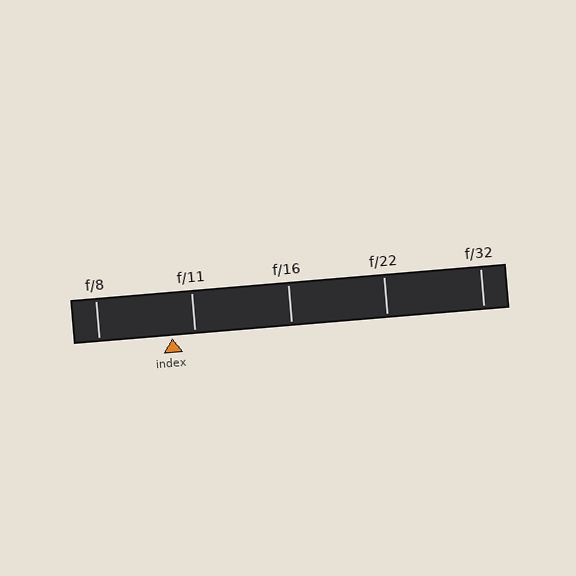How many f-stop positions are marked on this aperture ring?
There are 5 f-stop positions marked.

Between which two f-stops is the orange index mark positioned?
The index mark is between f/8 and f/11.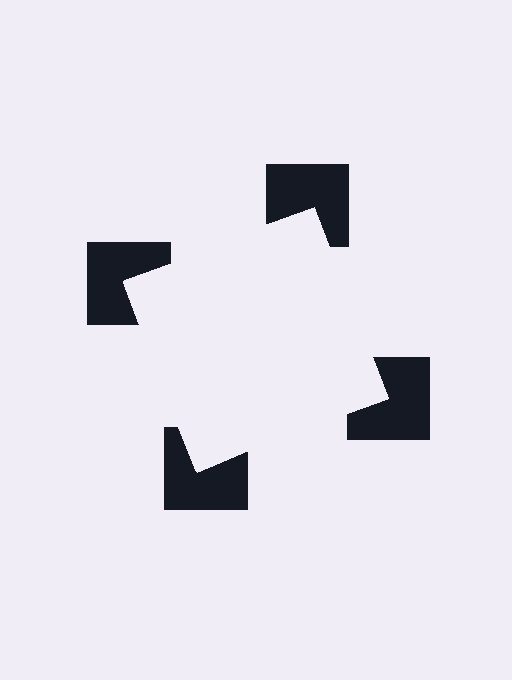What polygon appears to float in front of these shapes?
An illusory square — its edges are inferred from the aligned wedge cuts in the notched squares, not physically drawn.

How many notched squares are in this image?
There are 4 — one at each vertex of the illusory square.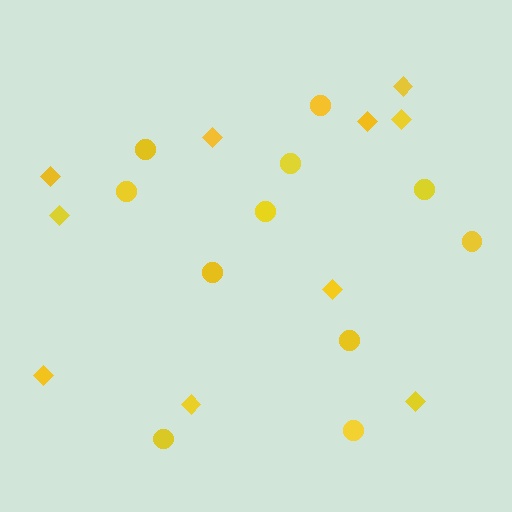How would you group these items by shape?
There are 2 groups: one group of diamonds (10) and one group of circles (11).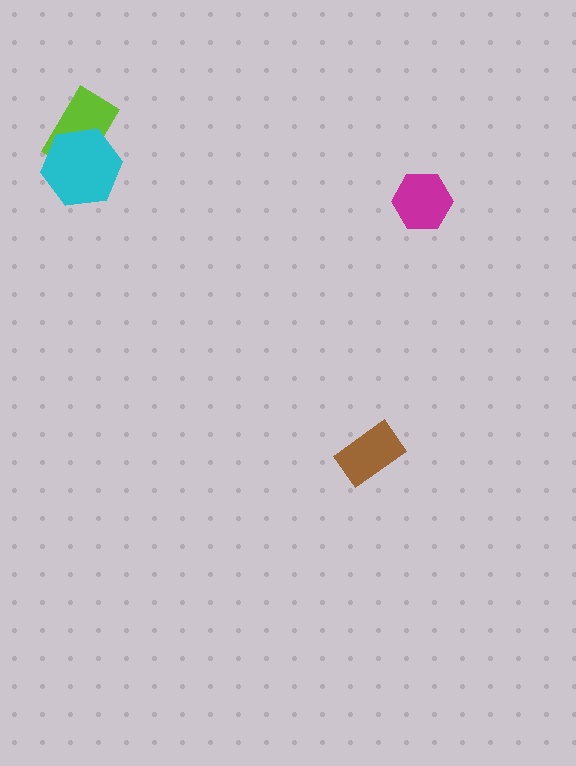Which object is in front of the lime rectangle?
The cyan hexagon is in front of the lime rectangle.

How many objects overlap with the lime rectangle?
1 object overlaps with the lime rectangle.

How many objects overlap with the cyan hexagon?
1 object overlaps with the cyan hexagon.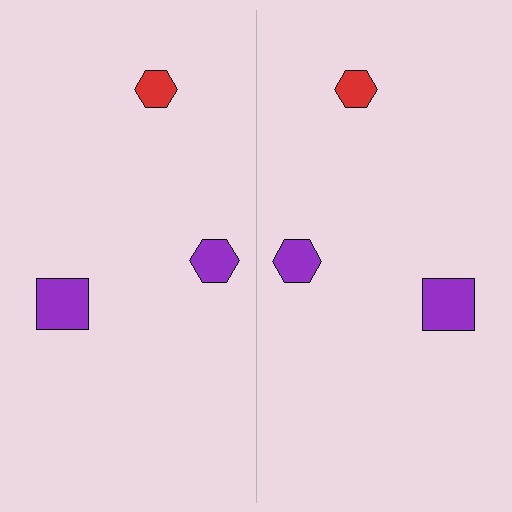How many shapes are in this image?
There are 6 shapes in this image.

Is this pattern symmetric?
Yes, this pattern has bilateral (reflection) symmetry.